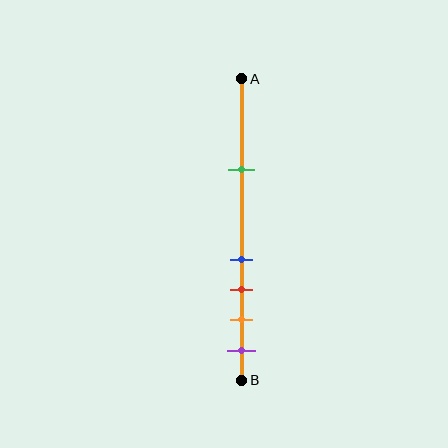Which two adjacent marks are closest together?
The blue and red marks are the closest adjacent pair.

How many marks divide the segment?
There are 5 marks dividing the segment.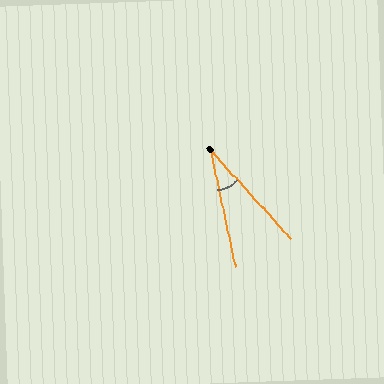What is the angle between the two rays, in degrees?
Approximately 30 degrees.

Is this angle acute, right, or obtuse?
It is acute.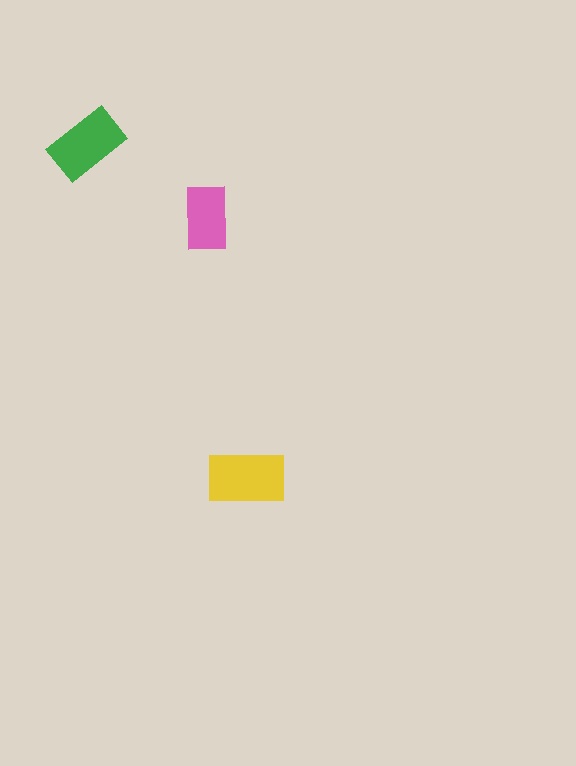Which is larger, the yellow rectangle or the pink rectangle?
The yellow one.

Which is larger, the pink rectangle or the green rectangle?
The green one.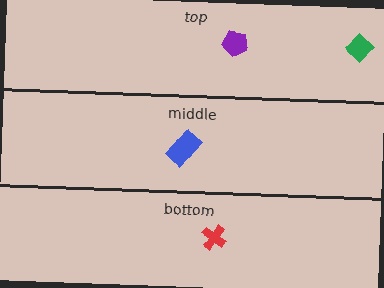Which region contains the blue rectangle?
The middle region.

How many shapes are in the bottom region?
1.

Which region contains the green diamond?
The top region.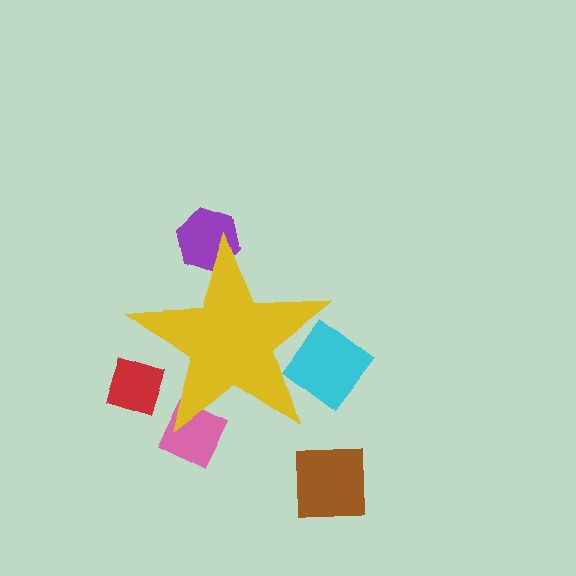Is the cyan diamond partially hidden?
Yes, the cyan diamond is partially hidden behind the yellow star.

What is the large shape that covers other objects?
A yellow star.